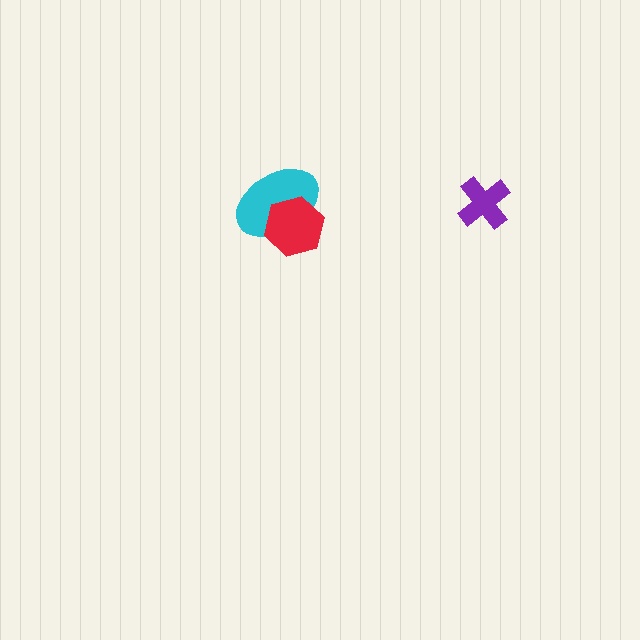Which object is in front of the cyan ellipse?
The red hexagon is in front of the cyan ellipse.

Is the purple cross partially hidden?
No, no other shape covers it.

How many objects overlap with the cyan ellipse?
1 object overlaps with the cyan ellipse.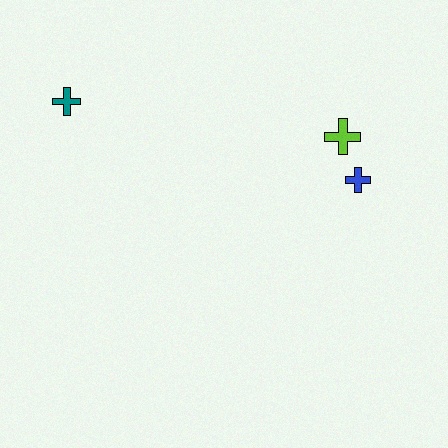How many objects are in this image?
There are 3 objects.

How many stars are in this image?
There are no stars.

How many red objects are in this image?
There are no red objects.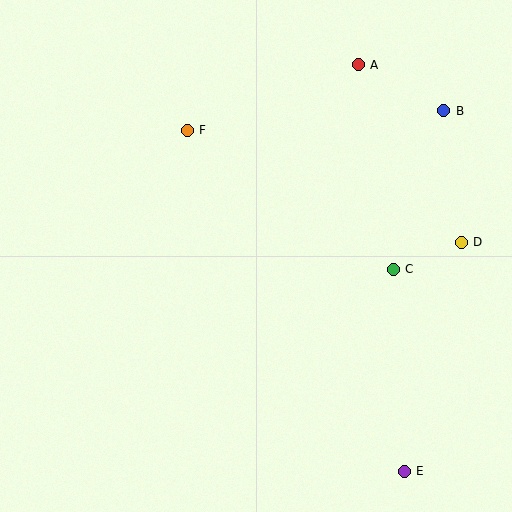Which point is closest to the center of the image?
Point C at (393, 269) is closest to the center.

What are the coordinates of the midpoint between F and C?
The midpoint between F and C is at (290, 200).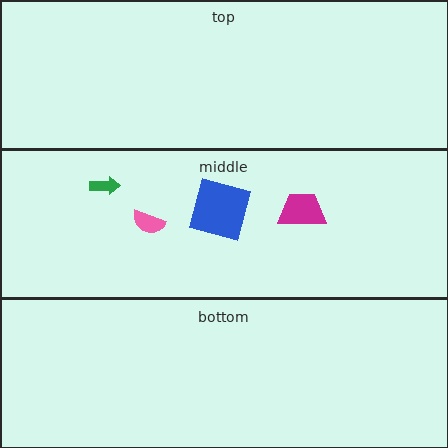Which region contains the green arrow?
The middle region.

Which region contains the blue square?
The middle region.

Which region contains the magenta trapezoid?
The middle region.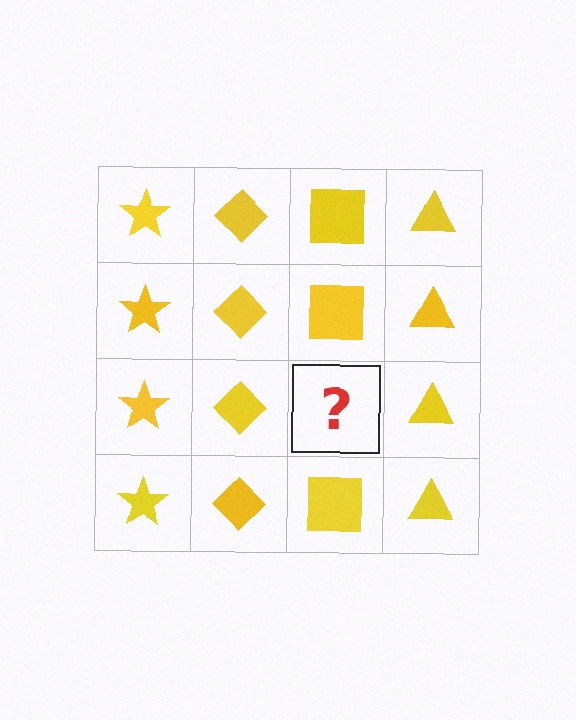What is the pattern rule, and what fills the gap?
The rule is that each column has a consistent shape. The gap should be filled with a yellow square.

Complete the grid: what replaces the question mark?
The question mark should be replaced with a yellow square.